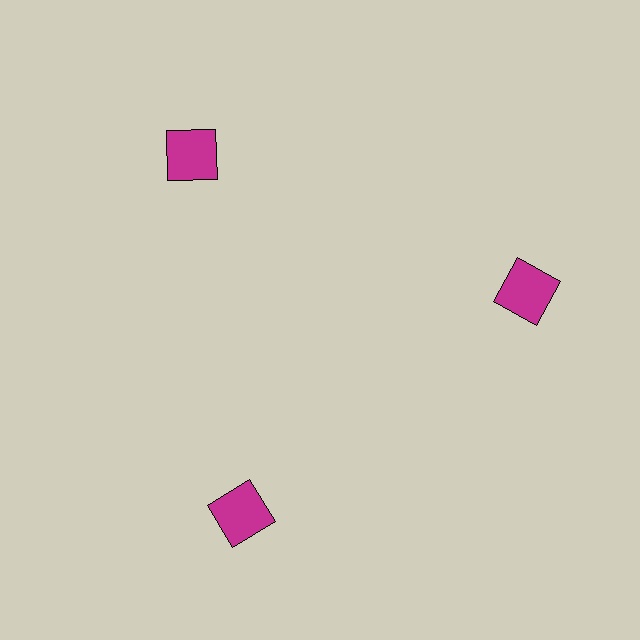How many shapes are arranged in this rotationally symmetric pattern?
There are 3 shapes, arranged in 3 groups of 1.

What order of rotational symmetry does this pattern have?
This pattern has 3-fold rotational symmetry.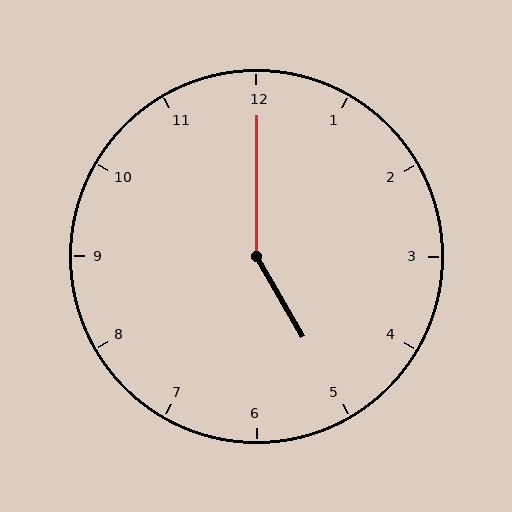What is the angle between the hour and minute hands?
Approximately 150 degrees.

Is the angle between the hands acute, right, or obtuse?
It is obtuse.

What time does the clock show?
5:00.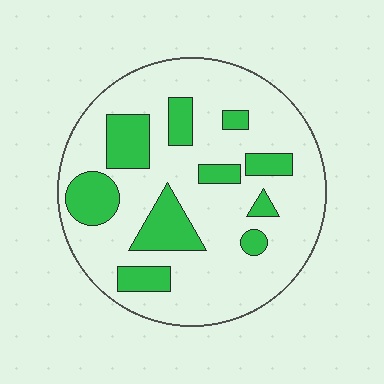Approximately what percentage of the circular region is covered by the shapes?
Approximately 25%.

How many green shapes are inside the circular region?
10.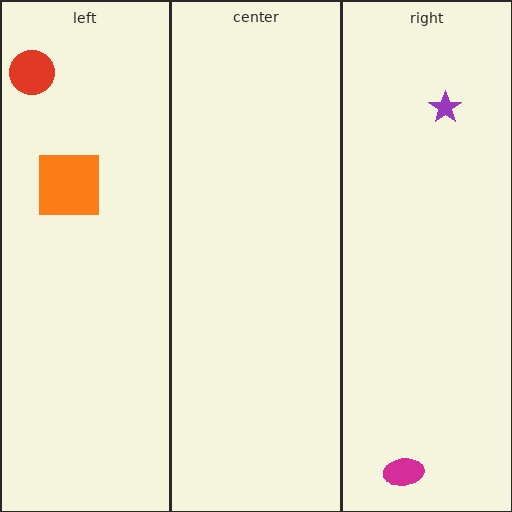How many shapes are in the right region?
2.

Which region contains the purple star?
The right region.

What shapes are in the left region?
The red circle, the orange square.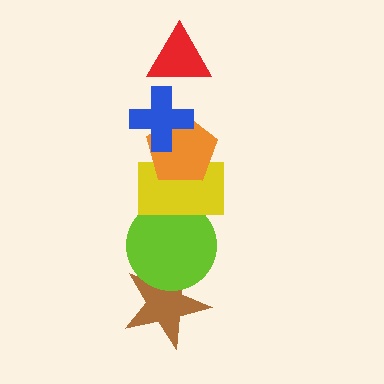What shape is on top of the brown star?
The lime circle is on top of the brown star.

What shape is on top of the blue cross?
The red triangle is on top of the blue cross.